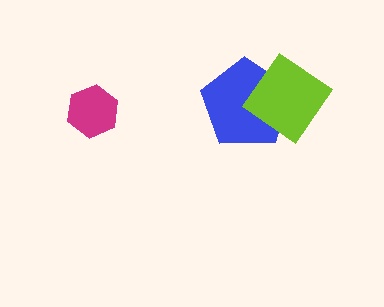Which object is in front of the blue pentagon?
The lime diamond is in front of the blue pentagon.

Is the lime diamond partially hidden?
No, no other shape covers it.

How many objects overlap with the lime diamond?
1 object overlaps with the lime diamond.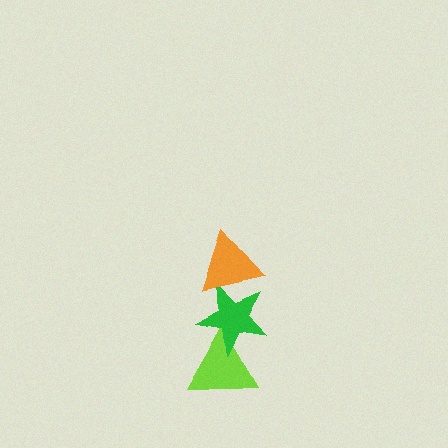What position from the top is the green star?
The green star is 2nd from the top.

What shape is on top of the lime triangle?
The green star is on top of the lime triangle.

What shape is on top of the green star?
The orange triangle is on top of the green star.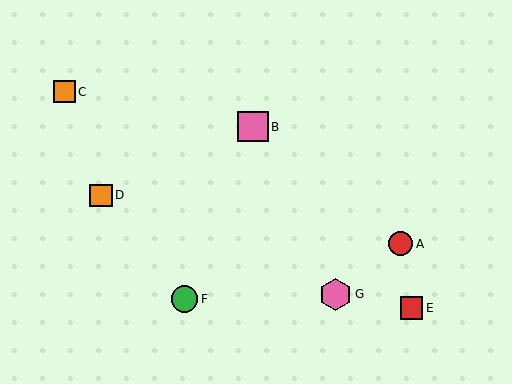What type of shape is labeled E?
Shape E is a red square.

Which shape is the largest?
The pink hexagon (labeled G) is the largest.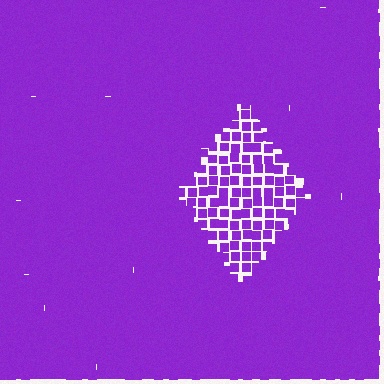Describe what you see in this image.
The image contains small purple elements arranged at two different densities. A diamond-shaped region is visible where the elements are less densely packed than the surrounding area.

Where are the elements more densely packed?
The elements are more densely packed outside the diamond boundary.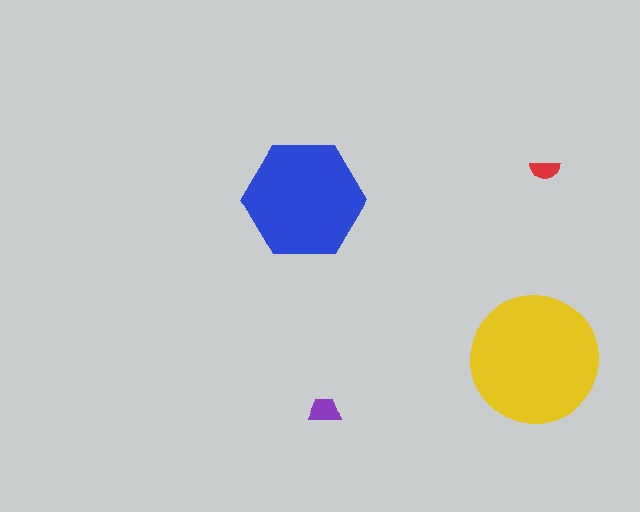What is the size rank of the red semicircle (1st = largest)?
4th.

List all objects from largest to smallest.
The yellow circle, the blue hexagon, the purple trapezoid, the red semicircle.